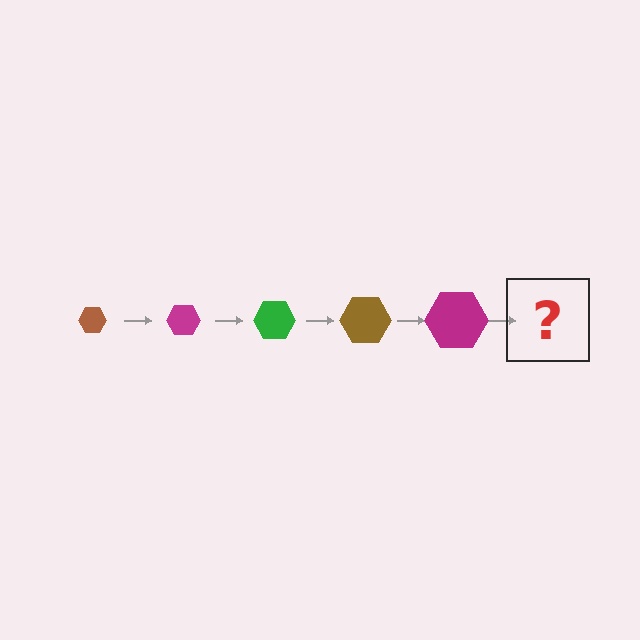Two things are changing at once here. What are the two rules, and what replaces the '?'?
The two rules are that the hexagon grows larger each step and the color cycles through brown, magenta, and green. The '?' should be a green hexagon, larger than the previous one.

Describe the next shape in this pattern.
It should be a green hexagon, larger than the previous one.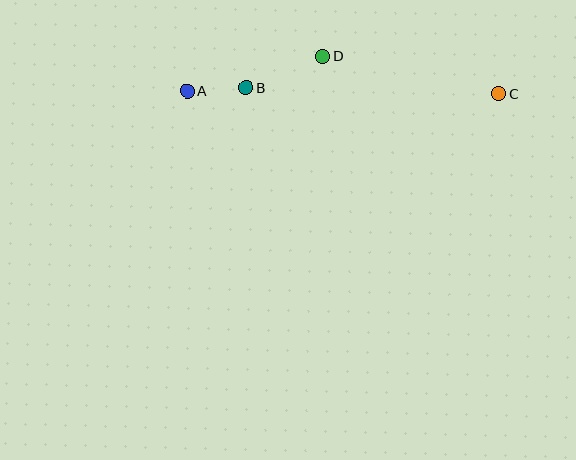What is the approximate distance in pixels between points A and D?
The distance between A and D is approximately 140 pixels.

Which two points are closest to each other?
Points A and B are closest to each other.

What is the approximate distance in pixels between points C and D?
The distance between C and D is approximately 180 pixels.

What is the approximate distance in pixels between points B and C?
The distance between B and C is approximately 253 pixels.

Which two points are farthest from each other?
Points A and C are farthest from each other.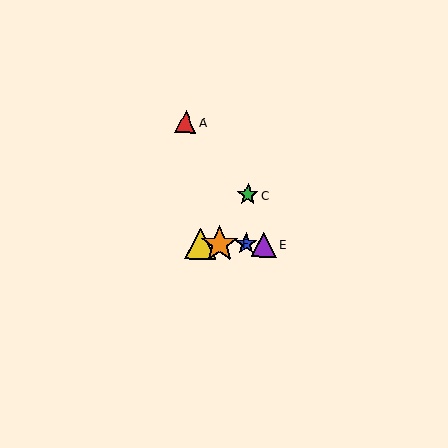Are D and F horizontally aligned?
Yes, both are at y≈244.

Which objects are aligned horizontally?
Objects B, D, E, F are aligned horizontally.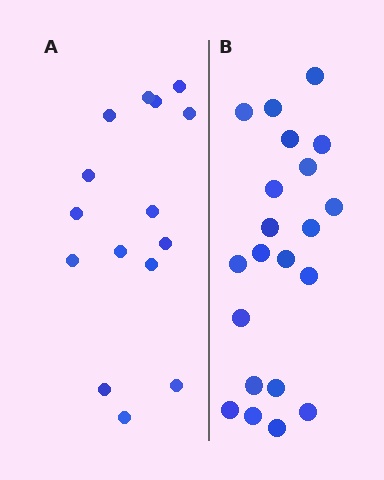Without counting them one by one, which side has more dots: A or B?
Region B (the right region) has more dots.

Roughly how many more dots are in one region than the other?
Region B has about 6 more dots than region A.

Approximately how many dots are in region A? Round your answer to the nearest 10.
About 20 dots. (The exact count is 15, which rounds to 20.)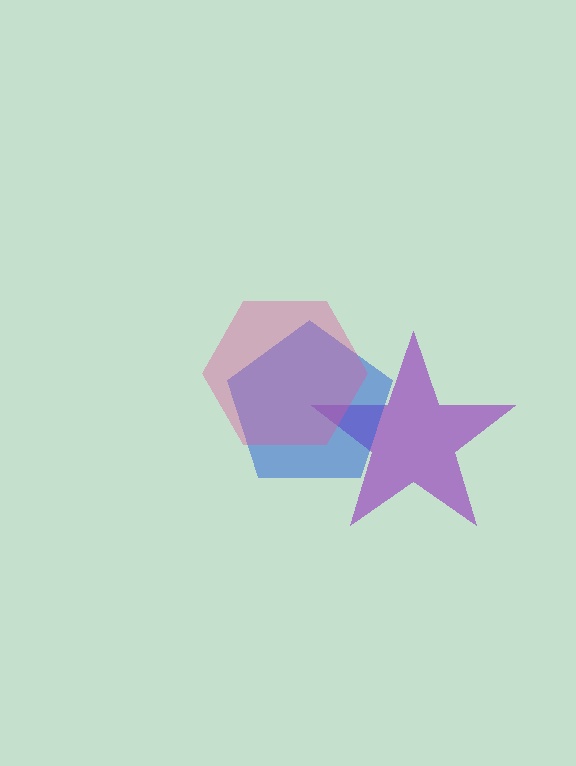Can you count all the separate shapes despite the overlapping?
Yes, there are 3 separate shapes.